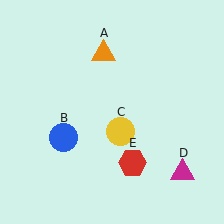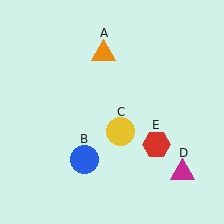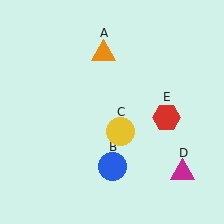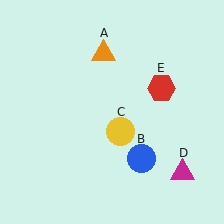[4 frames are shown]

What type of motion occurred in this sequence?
The blue circle (object B), red hexagon (object E) rotated counterclockwise around the center of the scene.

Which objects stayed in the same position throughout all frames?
Orange triangle (object A) and yellow circle (object C) and magenta triangle (object D) remained stationary.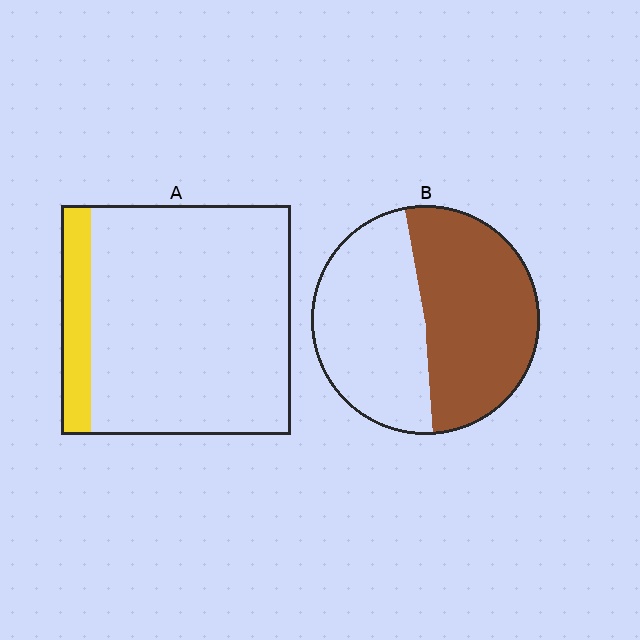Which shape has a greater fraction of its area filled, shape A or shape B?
Shape B.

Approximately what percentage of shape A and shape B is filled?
A is approximately 15% and B is approximately 50%.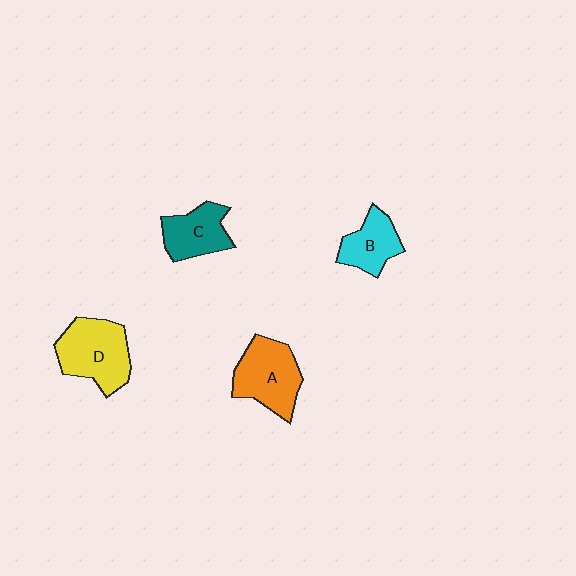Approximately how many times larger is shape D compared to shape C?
Approximately 1.4 times.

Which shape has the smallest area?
Shape B (cyan).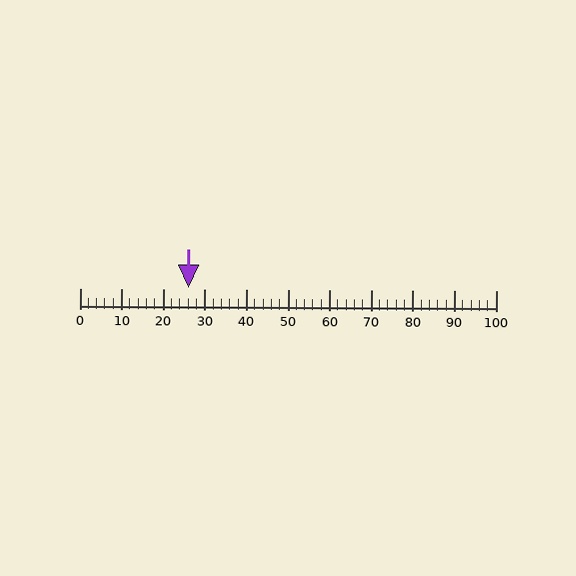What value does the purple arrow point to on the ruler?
The purple arrow points to approximately 26.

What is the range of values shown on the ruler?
The ruler shows values from 0 to 100.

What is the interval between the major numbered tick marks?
The major tick marks are spaced 10 units apart.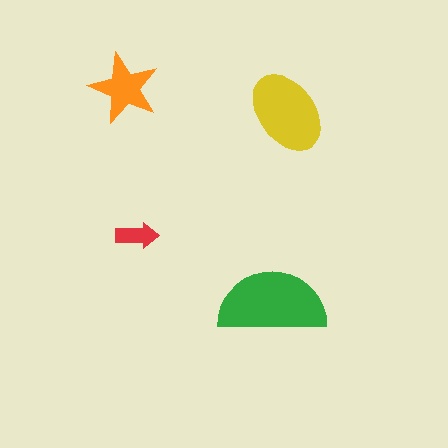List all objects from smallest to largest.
The red arrow, the orange star, the yellow ellipse, the green semicircle.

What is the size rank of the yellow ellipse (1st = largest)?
2nd.